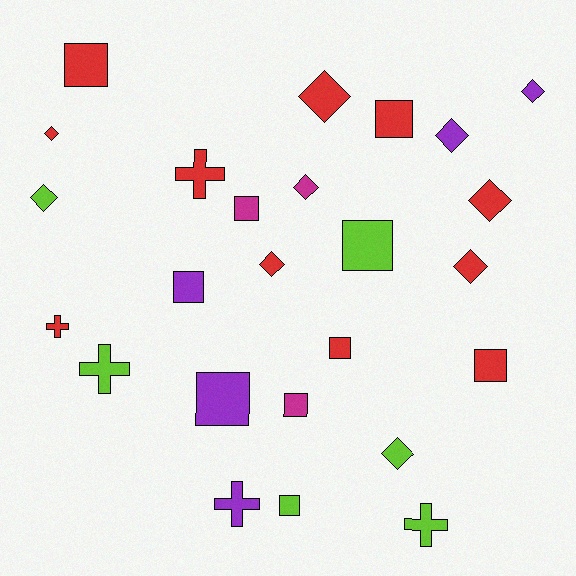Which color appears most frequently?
Red, with 11 objects.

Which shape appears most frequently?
Diamond, with 10 objects.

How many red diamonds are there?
There are 5 red diamonds.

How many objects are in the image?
There are 25 objects.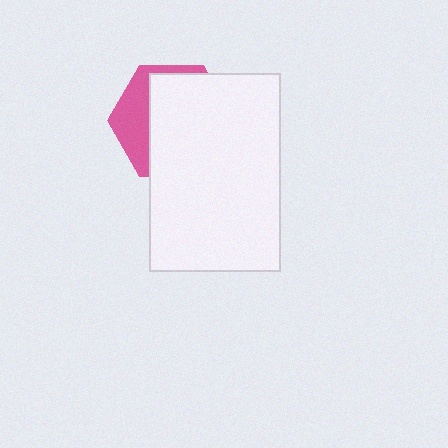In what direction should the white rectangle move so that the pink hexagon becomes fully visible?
The white rectangle should move right. That is the shortest direction to clear the overlap and leave the pink hexagon fully visible.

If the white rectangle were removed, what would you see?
You would see the complete pink hexagon.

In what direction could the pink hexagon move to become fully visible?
The pink hexagon could move left. That would shift it out from behind the white rectangle entirely.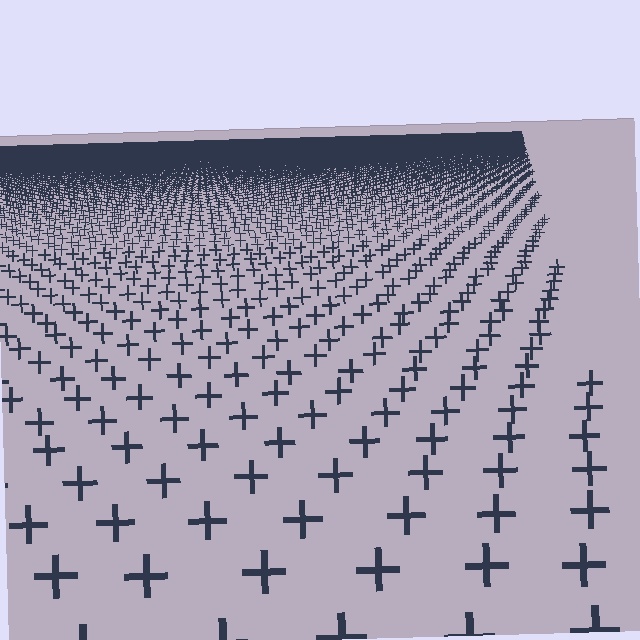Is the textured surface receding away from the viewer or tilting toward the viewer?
The surface is receding away from the viewer. Texture elements get smaller and denser toward the top.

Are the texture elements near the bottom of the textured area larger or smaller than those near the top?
Larger. Near the bottom, elements are closer to the viewer and appear at a bigger on-screen size.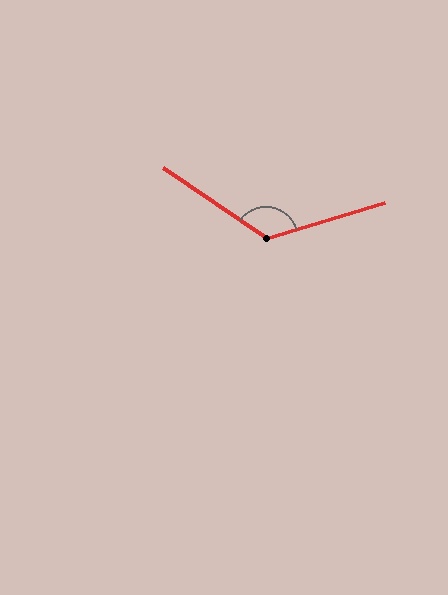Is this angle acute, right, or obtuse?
It is obtuse.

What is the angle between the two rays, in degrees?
Approximately 128 degrees.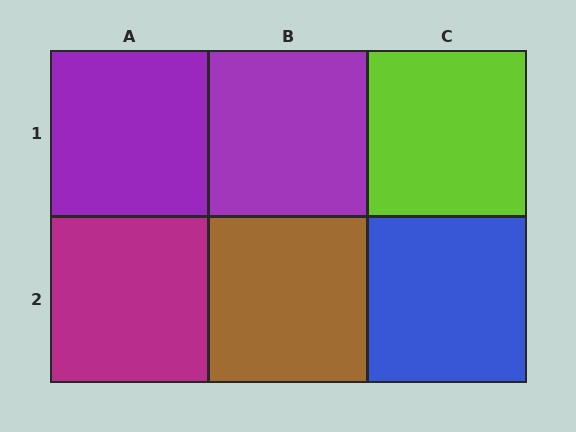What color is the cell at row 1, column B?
Purple.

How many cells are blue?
1 cell is blue.